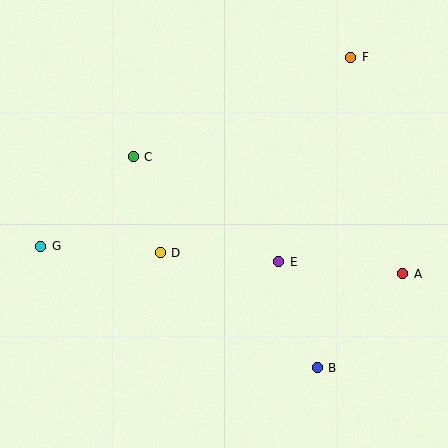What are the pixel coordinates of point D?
Point D is at (160, 253).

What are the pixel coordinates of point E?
Point E is at (279, 262).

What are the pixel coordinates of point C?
Point C is at (133, 157).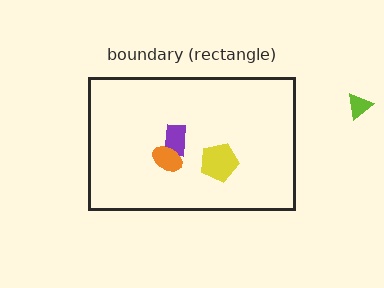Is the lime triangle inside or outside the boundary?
Outside.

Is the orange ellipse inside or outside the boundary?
Inside.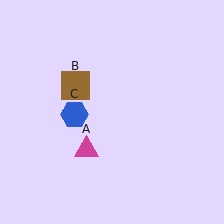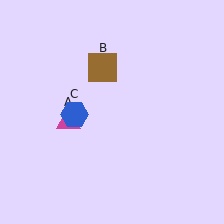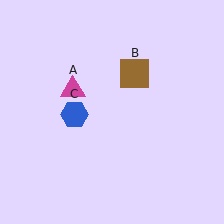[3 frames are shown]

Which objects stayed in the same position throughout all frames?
Blue hexagon (object C) remained stationary.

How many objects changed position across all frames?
2 objects changed position: magenta triangle (object A), brown square (object B).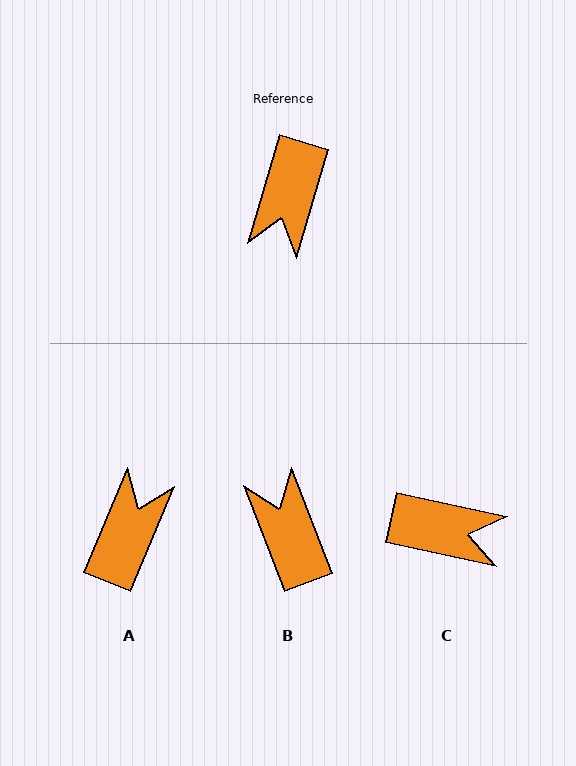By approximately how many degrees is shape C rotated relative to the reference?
Approximately 94 degrees counter-clockwise.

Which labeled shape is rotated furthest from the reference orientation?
A, about 173 degrees away.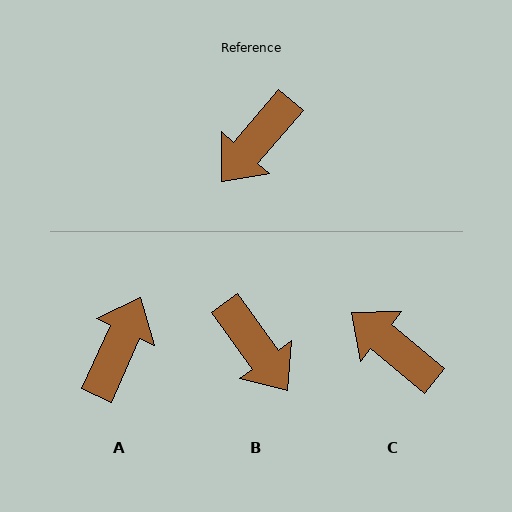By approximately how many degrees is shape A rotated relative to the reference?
Approximately 164 degrees clockwise.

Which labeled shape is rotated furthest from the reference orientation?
A, about 164 degrees away.